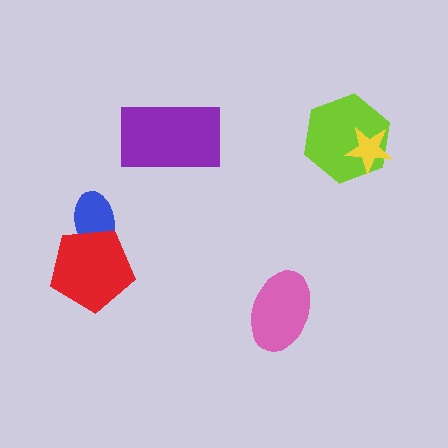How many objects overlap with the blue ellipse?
1 object overlaps with the blue ellipse.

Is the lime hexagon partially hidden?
Yes, it is partially covered by another shape.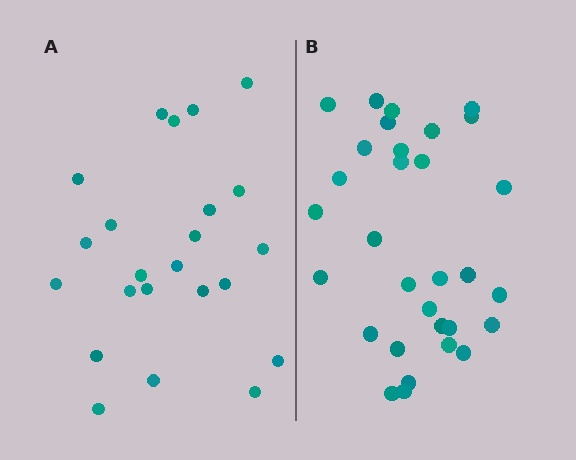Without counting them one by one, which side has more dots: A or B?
Region B (the right region) has more dots.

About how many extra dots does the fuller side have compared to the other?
Region B has roughly 8 or so more dots than region A.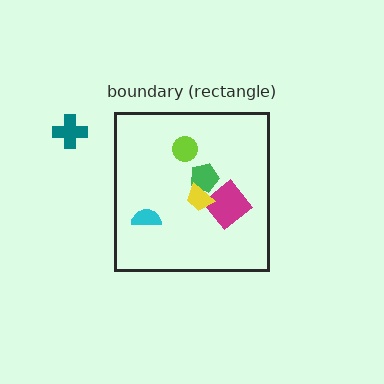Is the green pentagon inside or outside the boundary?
Inside.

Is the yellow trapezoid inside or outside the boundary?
Inside.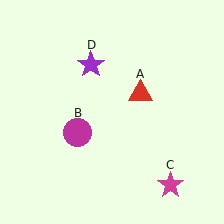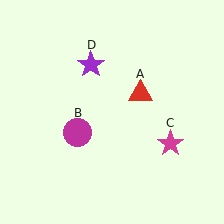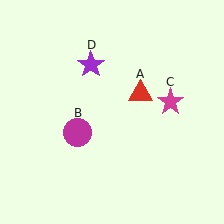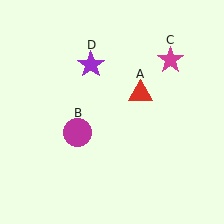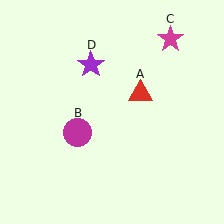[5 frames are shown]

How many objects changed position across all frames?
1 object changed position: magenta star (object C).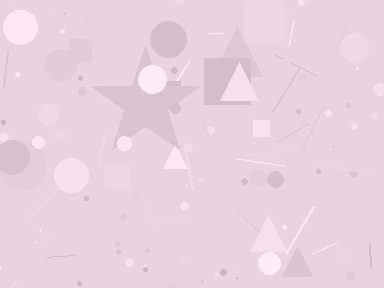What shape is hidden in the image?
A star is hidden in the image.